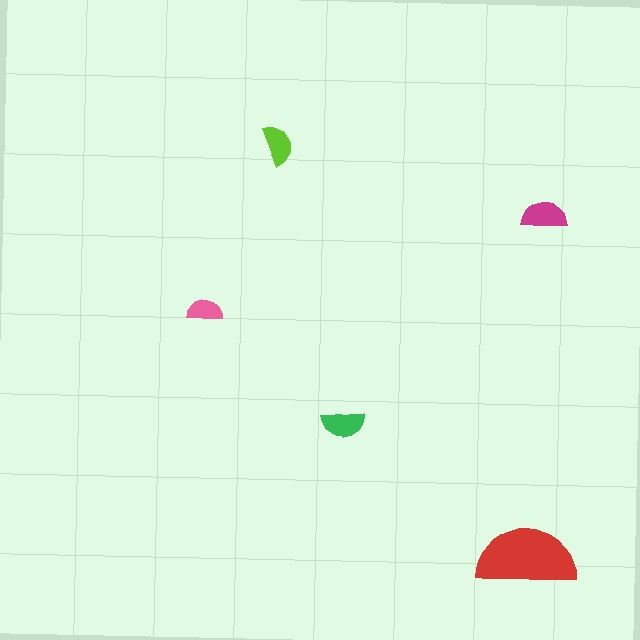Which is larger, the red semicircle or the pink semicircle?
The red one.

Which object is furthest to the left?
The pink semicircle is leftmost.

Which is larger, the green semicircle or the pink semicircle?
The green one.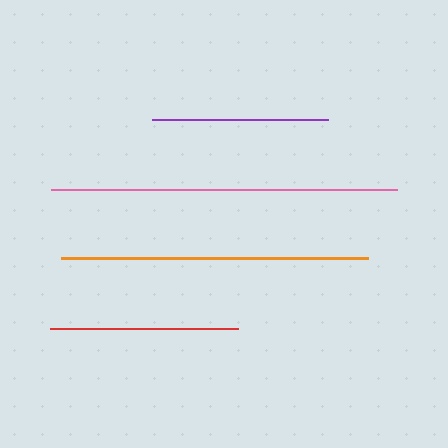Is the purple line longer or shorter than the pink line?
The pink line is longer than the purple line.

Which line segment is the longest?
The pink line is the longest at approximately 346 pixels.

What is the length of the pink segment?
The pink segment is approximately 346 pixels long.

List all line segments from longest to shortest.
From longest to shortest: pink, orange, red, purple.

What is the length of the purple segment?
The purple segment is approximately 176 pixels long.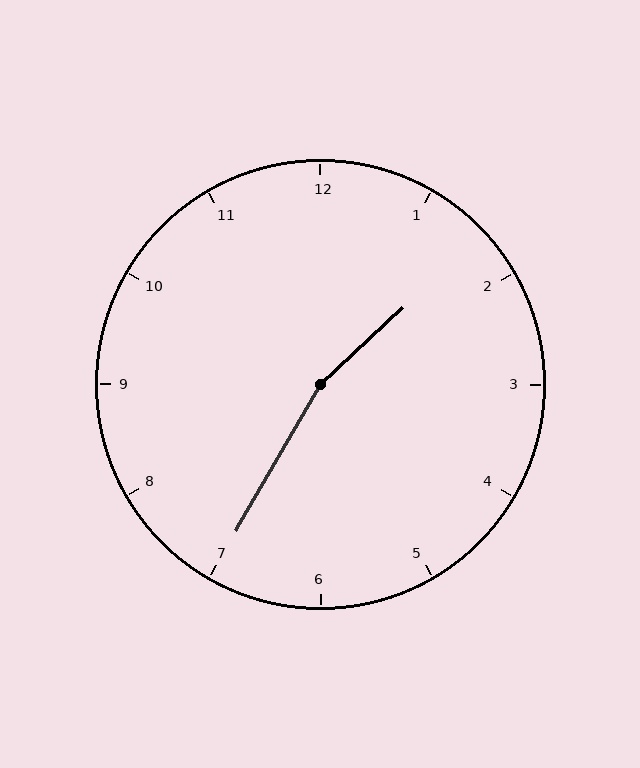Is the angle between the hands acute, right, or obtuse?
It is obtuse.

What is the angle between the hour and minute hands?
Approximately 162 degrees.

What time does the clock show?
1:35.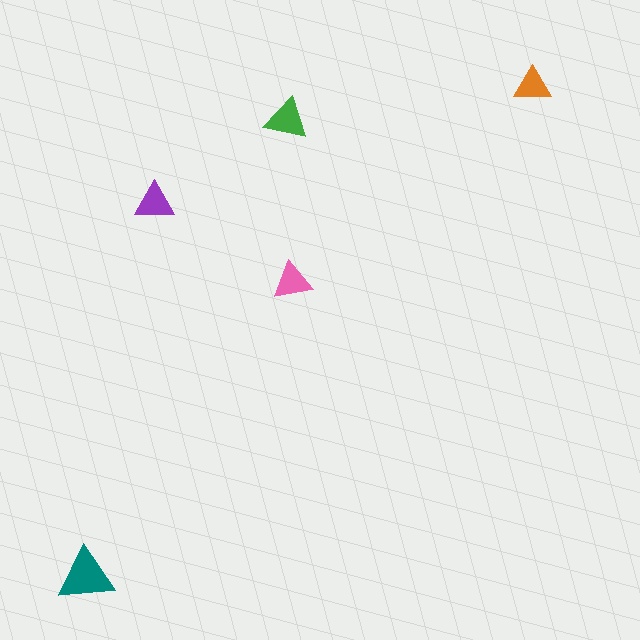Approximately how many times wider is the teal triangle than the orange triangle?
About 1.5 times wider.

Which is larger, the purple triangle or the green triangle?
The green one.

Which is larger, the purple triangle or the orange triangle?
The purple one.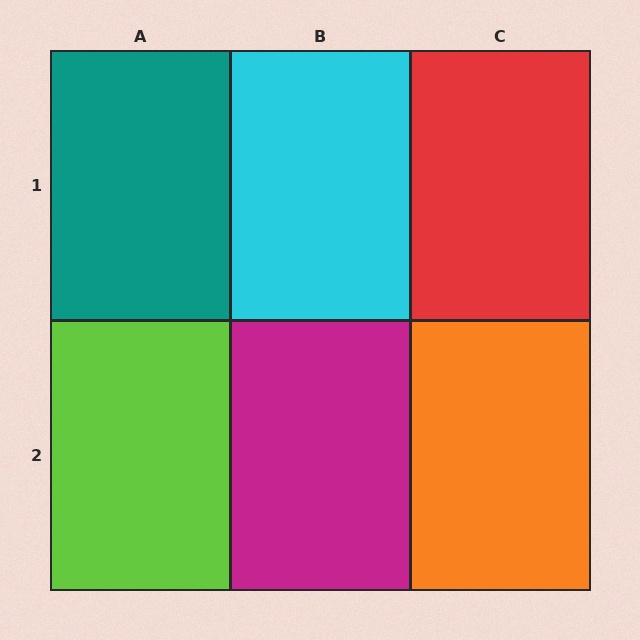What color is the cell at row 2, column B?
Magenta.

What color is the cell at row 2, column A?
Lime.